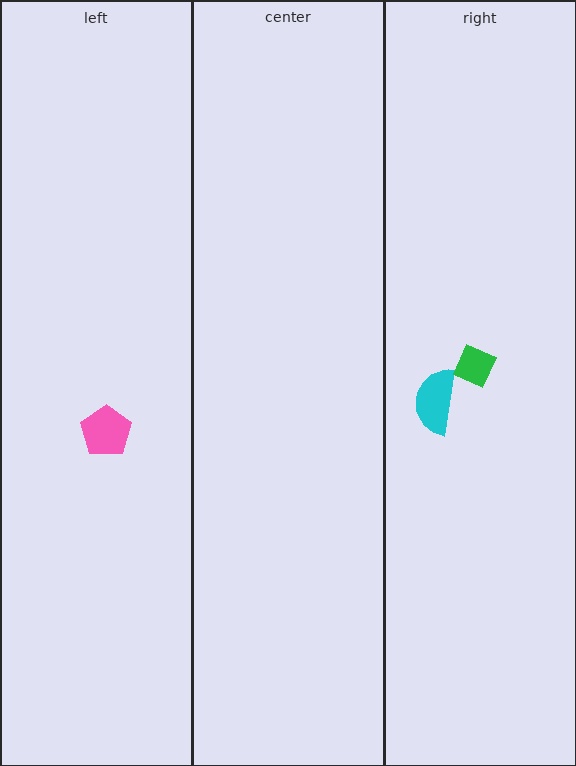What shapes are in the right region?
The cyan semicircle, the green diamond.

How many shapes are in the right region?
2.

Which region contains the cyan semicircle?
The right region.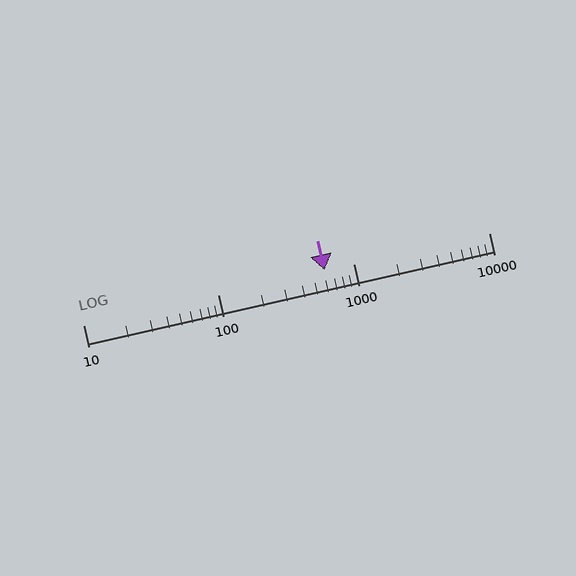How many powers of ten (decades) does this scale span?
The scale spans 3 decades, from 10 to 10000.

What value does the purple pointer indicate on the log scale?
The pointer indicates approximately 610.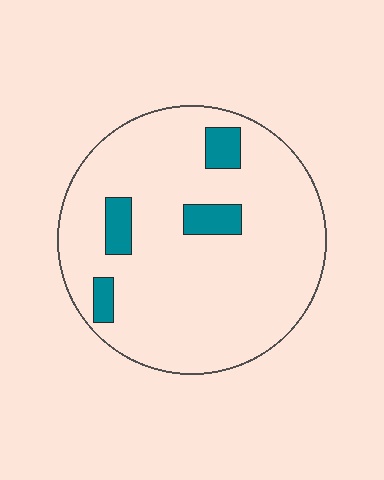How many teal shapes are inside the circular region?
4.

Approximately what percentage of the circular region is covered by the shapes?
Approximately 10%.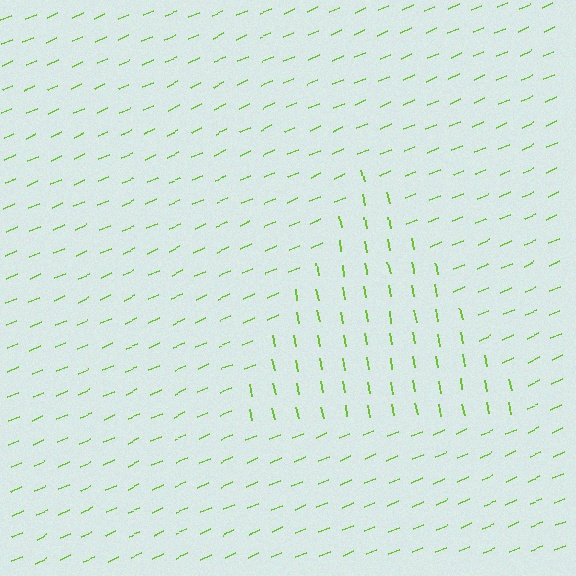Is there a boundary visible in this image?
Yes, there is a texture boundary formed by a change in line orientation.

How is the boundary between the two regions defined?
The boundary is defined purely by a change in line orientation (approximately 78 degrees difference). All lines are the same color and thickness.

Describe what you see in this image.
The image is filled with small lime line segments. A triangle region in the image has lines oriented differently from the surrounding lines, creating a visible texture boundary.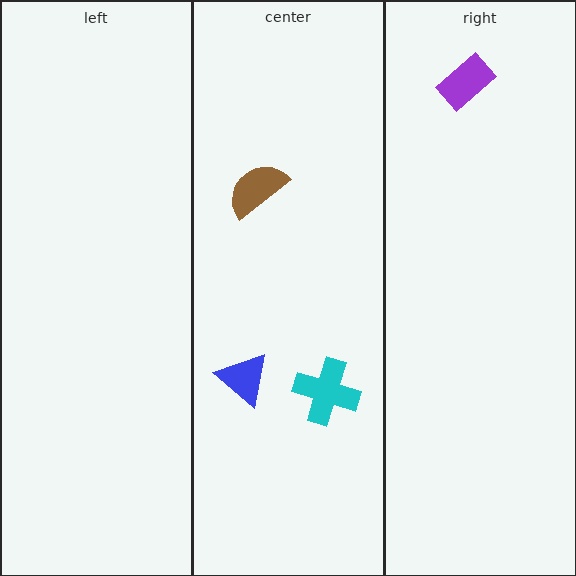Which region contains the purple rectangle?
The right region.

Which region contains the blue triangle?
The center region.